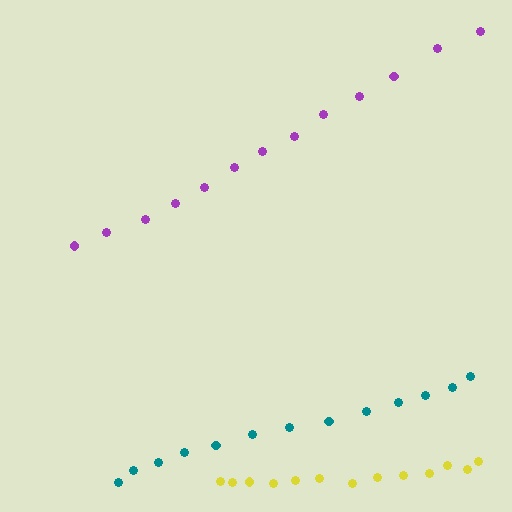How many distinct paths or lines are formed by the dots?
There are 3 distinct paths.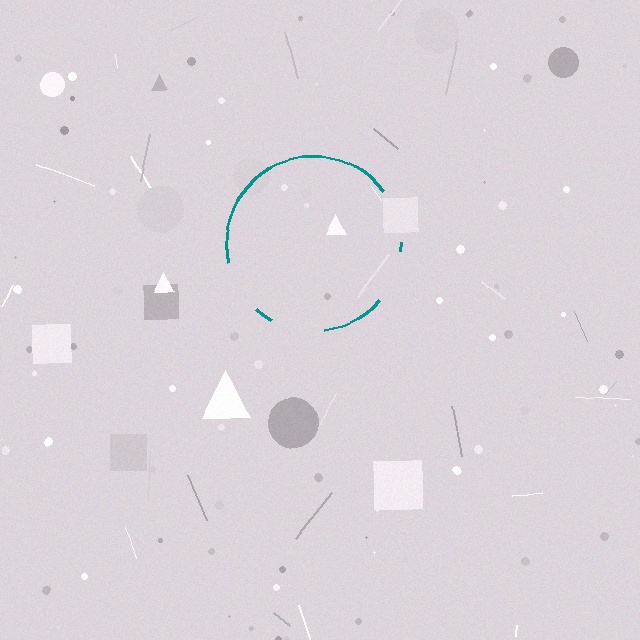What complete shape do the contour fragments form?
The contour fragments form a circle.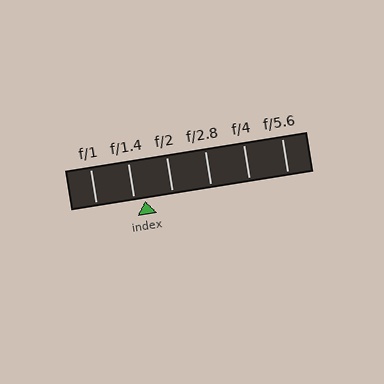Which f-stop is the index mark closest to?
The index mark is closest to f/1.4.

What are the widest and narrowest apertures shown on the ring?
The widest aperture shown is f/1 and the narrowest is f/5.6.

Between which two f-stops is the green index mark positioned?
The index mark is between f/1.4 and f/2.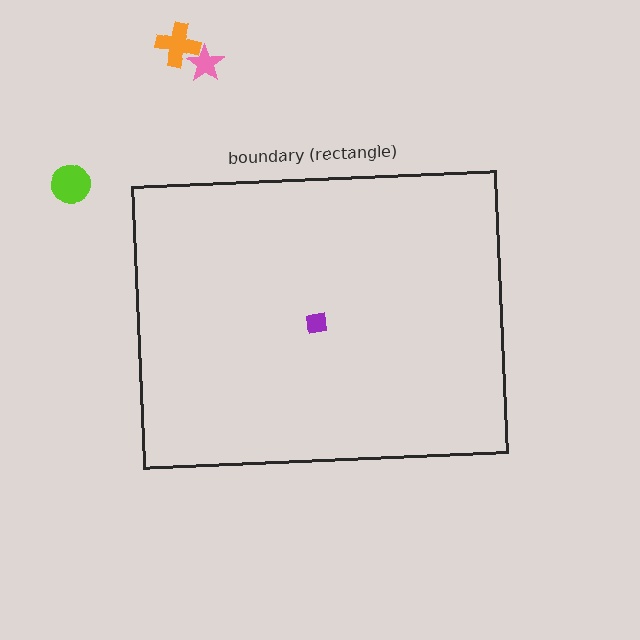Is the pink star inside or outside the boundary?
Outside.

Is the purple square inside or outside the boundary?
Inside.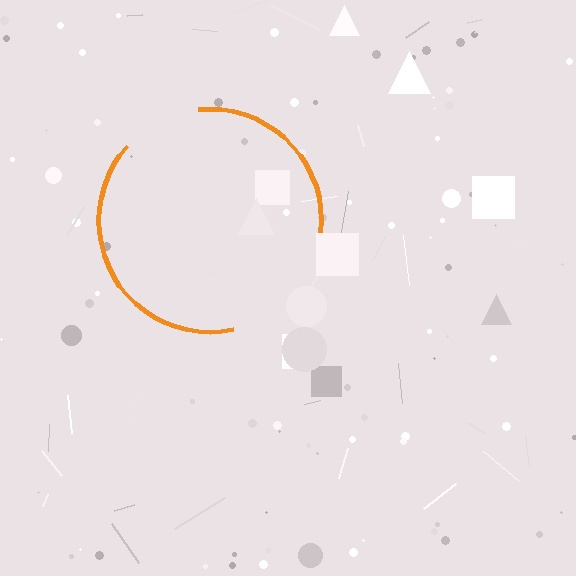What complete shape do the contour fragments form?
The contour fragments form a circle.